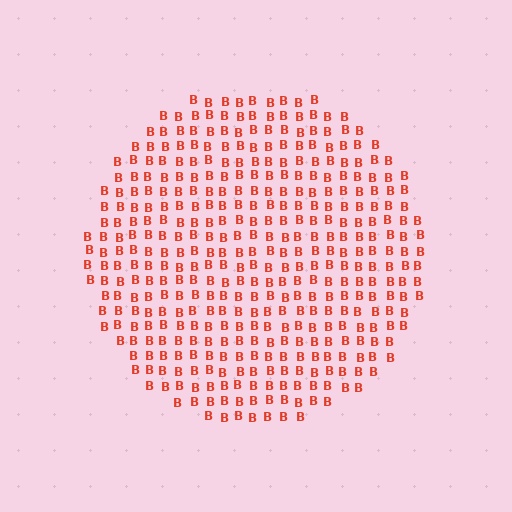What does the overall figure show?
The overall figure shows a circle.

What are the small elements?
The small elements are letter B's.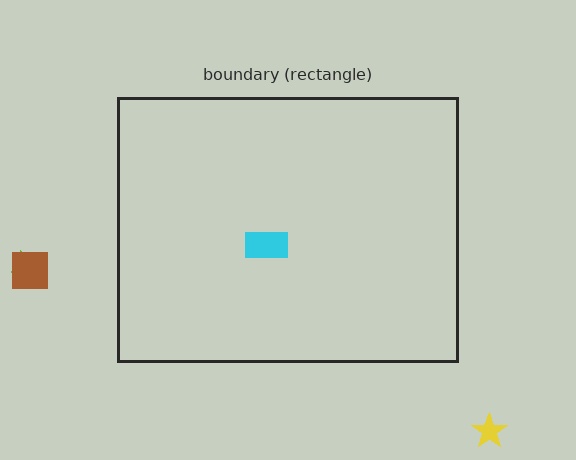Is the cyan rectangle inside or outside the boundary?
Inside.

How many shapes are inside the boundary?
1 inside, 3 outside.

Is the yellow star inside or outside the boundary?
Outside.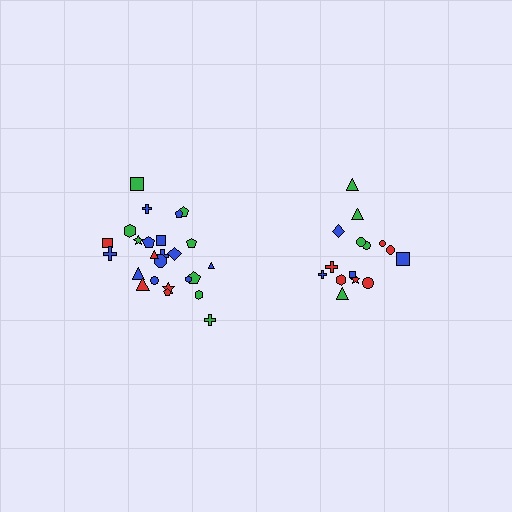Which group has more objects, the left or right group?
The left group.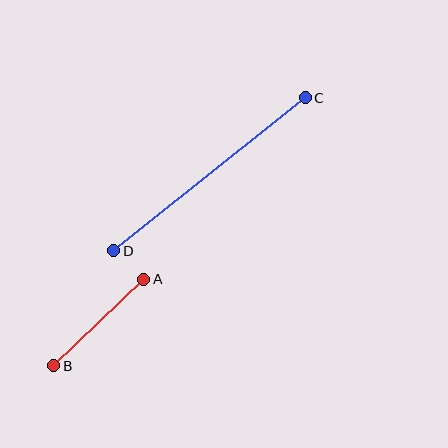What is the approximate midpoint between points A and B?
The midpoint is at approximately (99, 323) pixels.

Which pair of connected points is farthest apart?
Points C and D are farthest apart.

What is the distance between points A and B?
The distance is approximately 125 pixels.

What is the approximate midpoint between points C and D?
The midpoint is at approximately (210, 174) pixels.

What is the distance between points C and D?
The distance is approximately 245 pixels.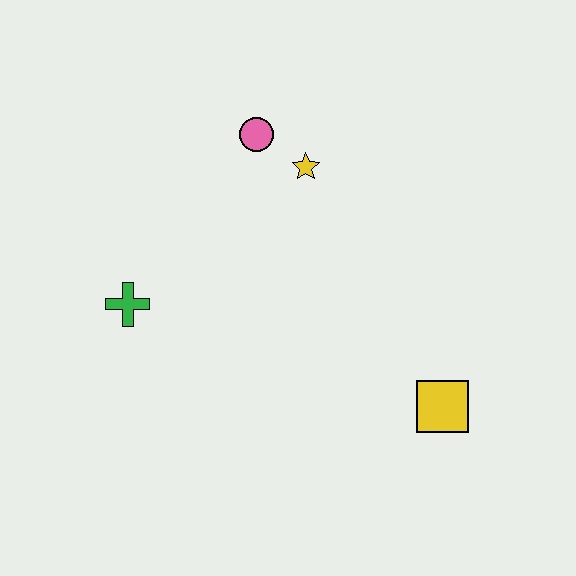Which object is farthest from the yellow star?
The yellow square is farthest from the yellow star.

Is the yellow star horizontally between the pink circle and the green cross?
No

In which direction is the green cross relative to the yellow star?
The green cross is to the left of the yellow star.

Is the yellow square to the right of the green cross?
Yes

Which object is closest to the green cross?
The pink circle is closest to the green cross.